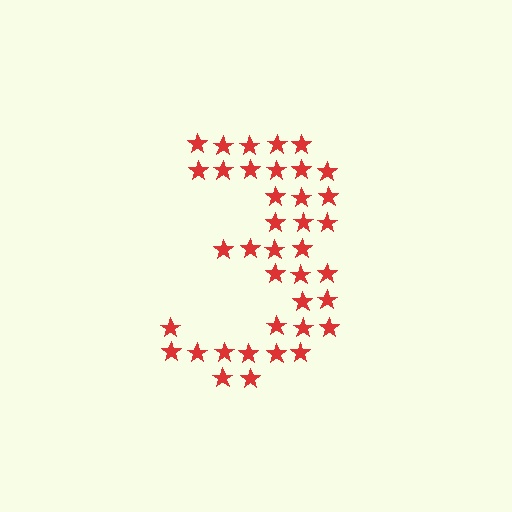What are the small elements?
The small elements are stars.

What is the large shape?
The large shape is the digit 3.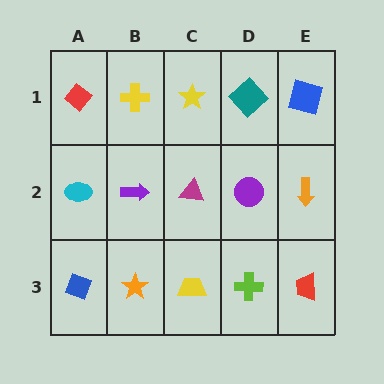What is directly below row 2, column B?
An orange star.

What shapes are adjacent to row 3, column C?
A magenta triangle (row 2, column C), an orange star (row 3, column B), a lime cross (row 3, column D).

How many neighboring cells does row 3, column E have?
2.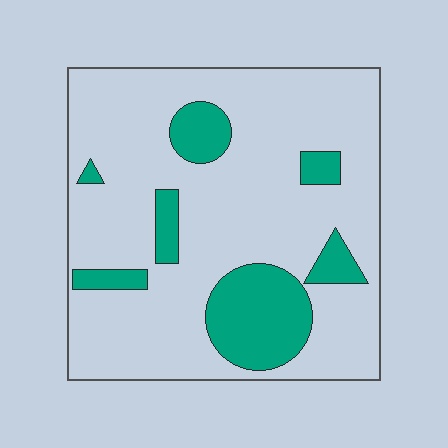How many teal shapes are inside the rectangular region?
7.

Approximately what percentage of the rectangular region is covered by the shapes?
Approximately 20%.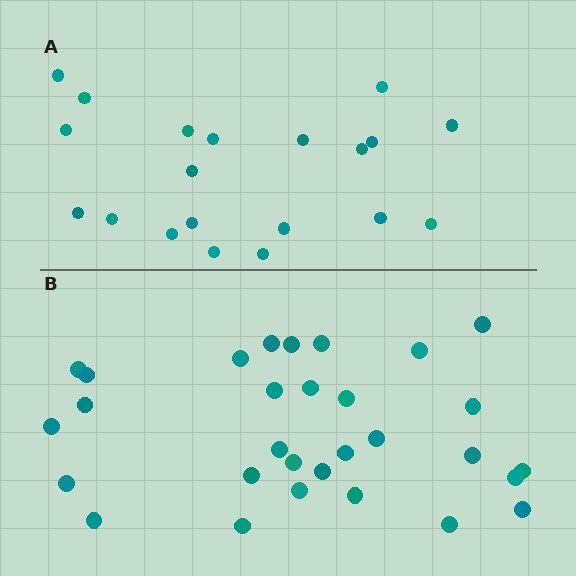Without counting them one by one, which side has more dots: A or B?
Region B (the bottom region) has more dots.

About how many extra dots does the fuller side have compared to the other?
Region B has roughly 10 or so more dots than region A.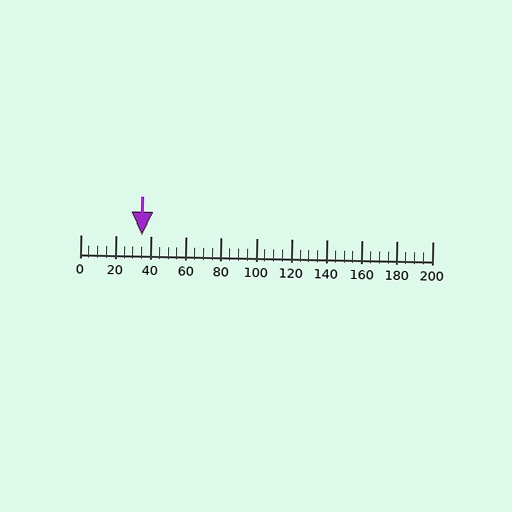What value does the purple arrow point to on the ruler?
The purple arrow points to approximately 35.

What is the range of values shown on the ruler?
The ruler shows values from 0 to 200.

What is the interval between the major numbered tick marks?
The major tick marks are spaced 20 units apart.